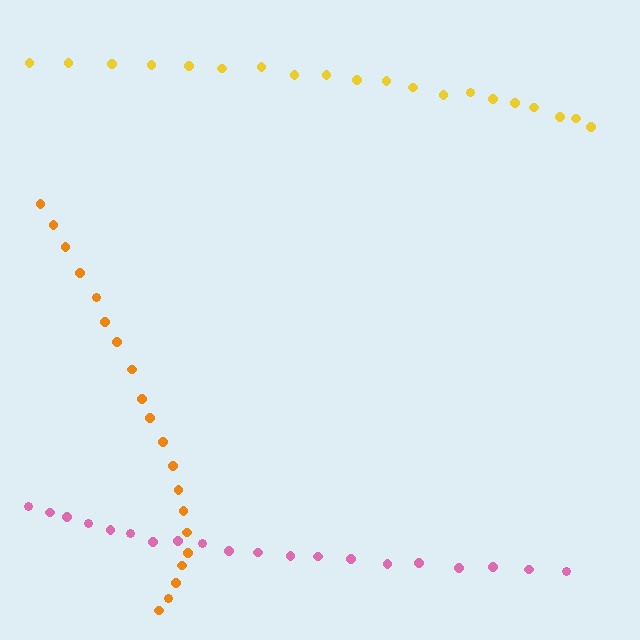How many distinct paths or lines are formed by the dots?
There are 3 distinct paths.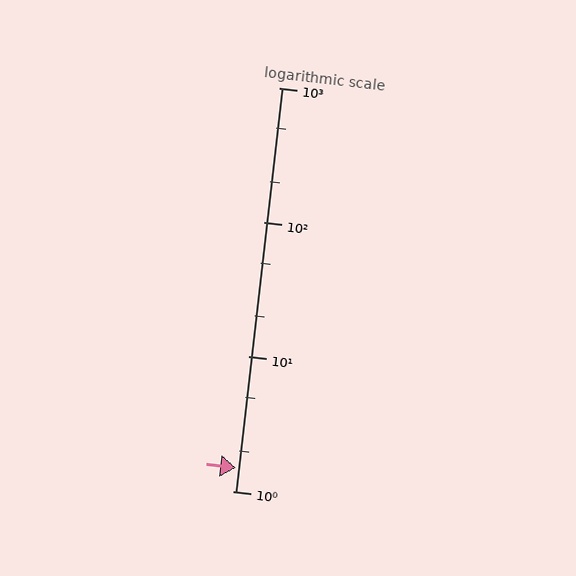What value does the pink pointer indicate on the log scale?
The pointer indicates approximately 1.5.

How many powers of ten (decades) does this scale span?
The scale spans 3 decades, from 1 to 1000.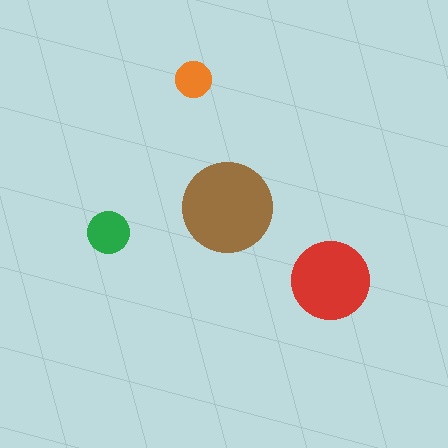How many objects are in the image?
There are 4 objects in the image.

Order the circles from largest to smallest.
the brown one, the red one, the green one, the orange one.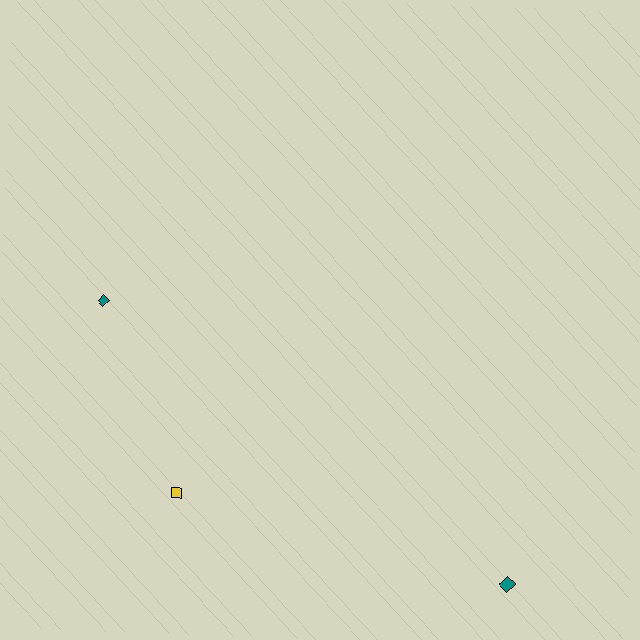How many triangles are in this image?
There are no triangles.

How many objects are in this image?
There are 3 objects.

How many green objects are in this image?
There are no green objects.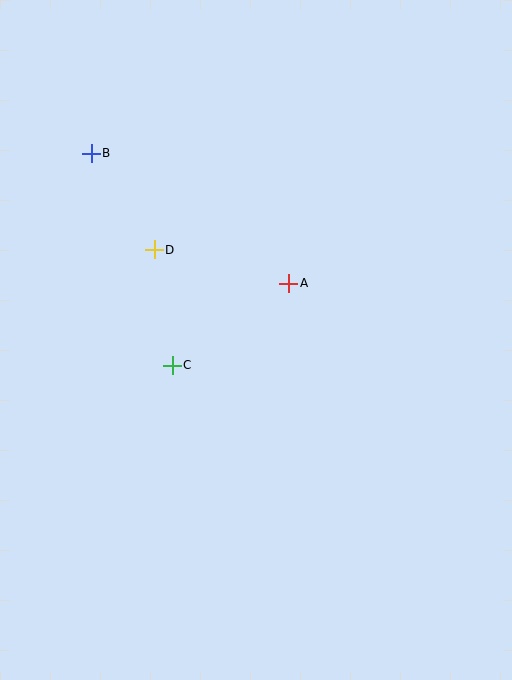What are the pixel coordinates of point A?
Point A is at (289, 283).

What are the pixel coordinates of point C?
Point C is at (172, 365).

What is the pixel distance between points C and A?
The distance between C and A is 143 pixels.